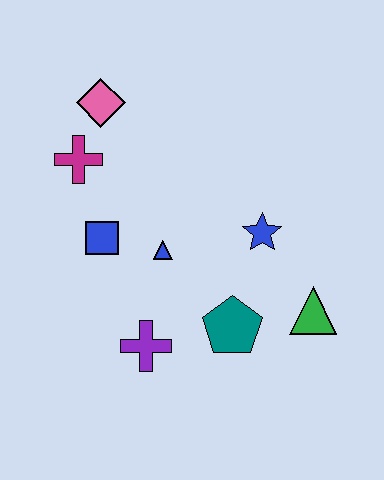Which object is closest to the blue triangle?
The blue square is closest to the blue triangle.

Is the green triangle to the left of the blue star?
No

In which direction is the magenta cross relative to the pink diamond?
The magenta cross is below the pink diamond.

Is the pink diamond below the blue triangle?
No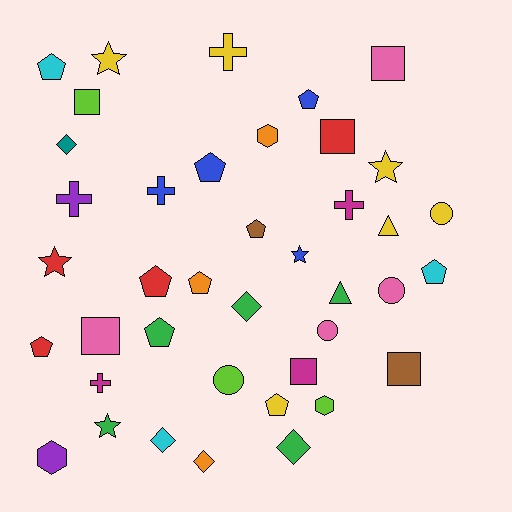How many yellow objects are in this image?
There are 6 yellow objects.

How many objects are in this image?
There are 40 objects.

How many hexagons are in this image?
There are 3 hexagons.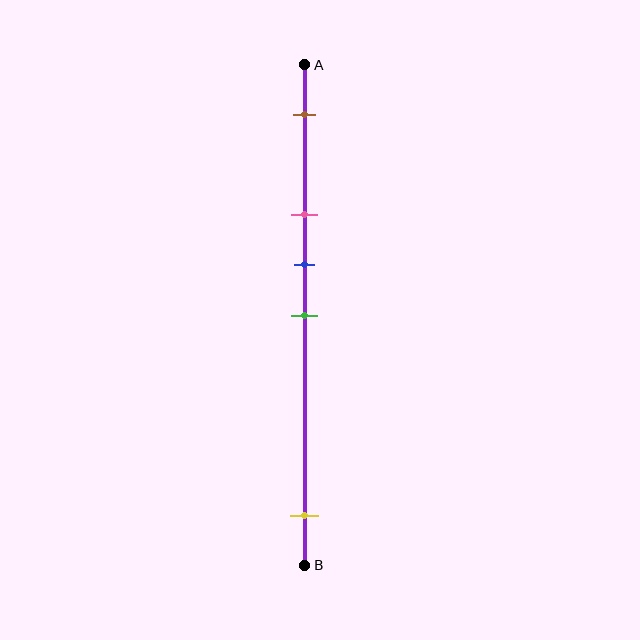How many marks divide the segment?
There are 5 marks dividing the segment.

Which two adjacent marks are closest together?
The blue and green marks are the closest adjacent pair.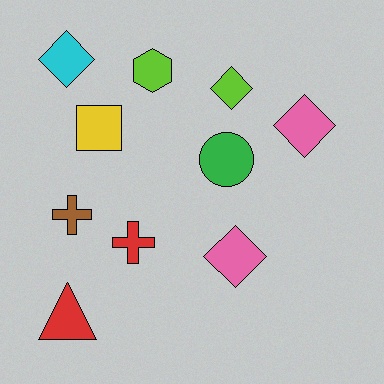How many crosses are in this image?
There are 2 crosses.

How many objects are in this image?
There are 10 objects.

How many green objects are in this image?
There is 1 green object.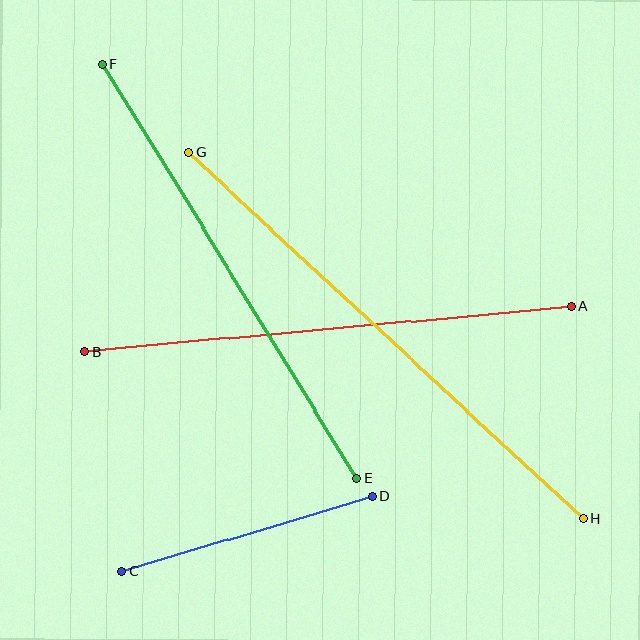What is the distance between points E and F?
The distance is approximately 486 pixels.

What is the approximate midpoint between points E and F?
The midpoint is at approximately (230, 271) pixels.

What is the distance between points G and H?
The distance is approximately 538 pixels.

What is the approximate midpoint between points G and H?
The midpoint is at approximately (386, 336) pixels.